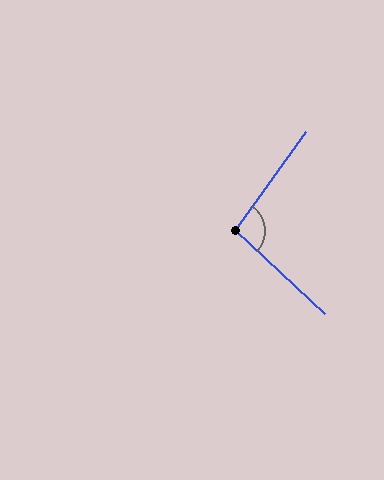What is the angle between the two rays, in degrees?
Approximately 97 degrees.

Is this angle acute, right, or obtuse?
It is obtuse.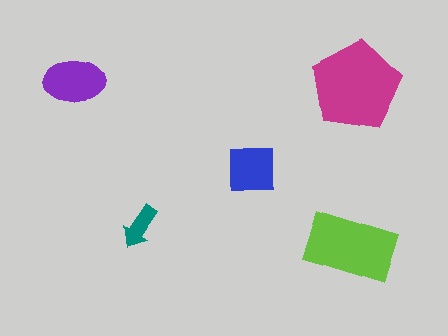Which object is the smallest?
The teal arrow.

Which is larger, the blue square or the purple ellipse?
The purple ellipse.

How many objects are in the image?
There are 5 objects in the image.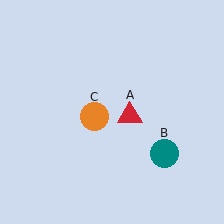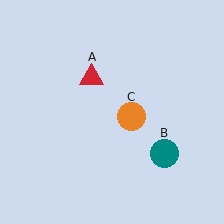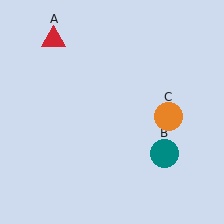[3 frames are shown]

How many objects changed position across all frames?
2 objects changed position: red triangle (object A), orange circle (object C).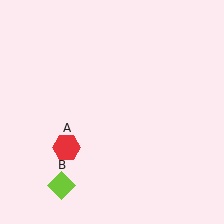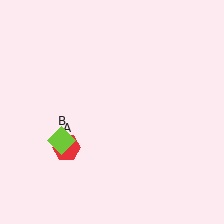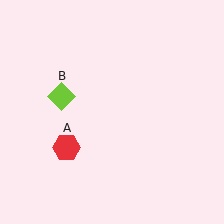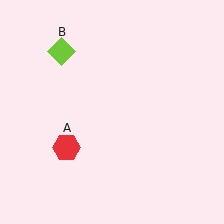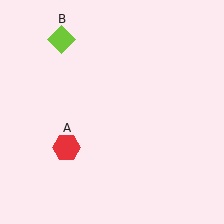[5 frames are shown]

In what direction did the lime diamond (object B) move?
The lime diamond (object B) moved up.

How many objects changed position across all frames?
1 object changed position: lime diamond (object B).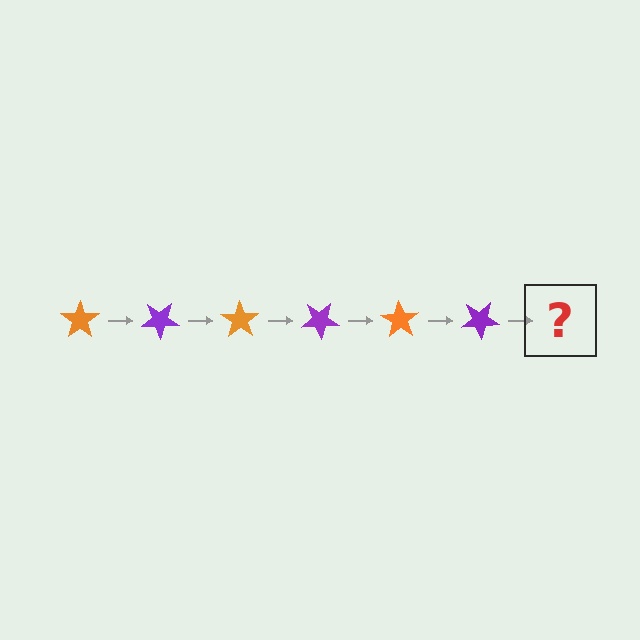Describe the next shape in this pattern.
It should be an orange star, rotated 210 degrees from the start.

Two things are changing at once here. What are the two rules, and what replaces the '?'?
The two rules are that it rotates 35 degrees each step and the color cycles through orange and purple. The '?' should be an orange star, rotated 210 degrees from the start.